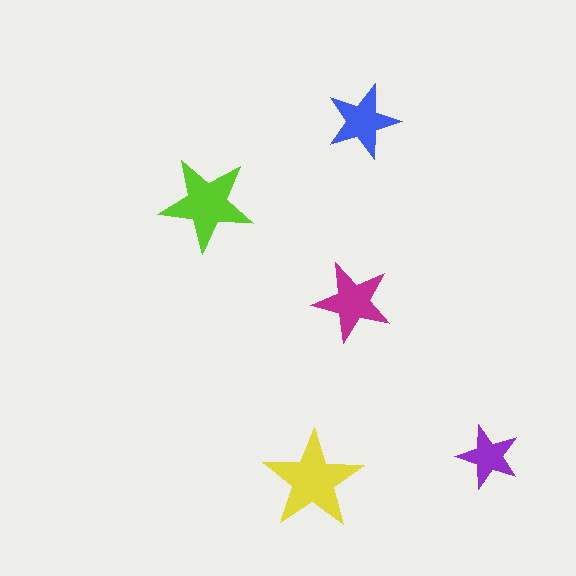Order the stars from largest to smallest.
the yellow one, the lime one, the magenta one, the blue one, the purple one.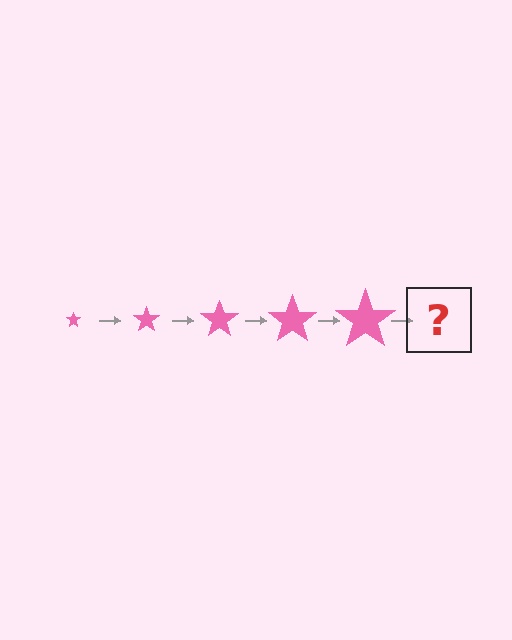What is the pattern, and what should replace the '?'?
The pattern is that the star gets progressively larger each step. The '?' should be a pink star, larger than the previous one.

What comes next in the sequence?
The next element should be a pink star, larger than the previous one.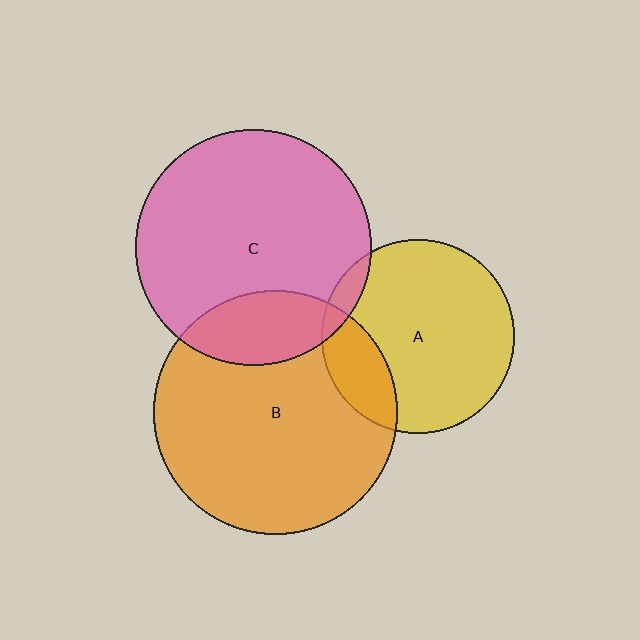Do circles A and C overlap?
Yes.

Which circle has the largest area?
Circle B (orange).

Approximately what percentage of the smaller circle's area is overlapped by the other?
Approximately 5%.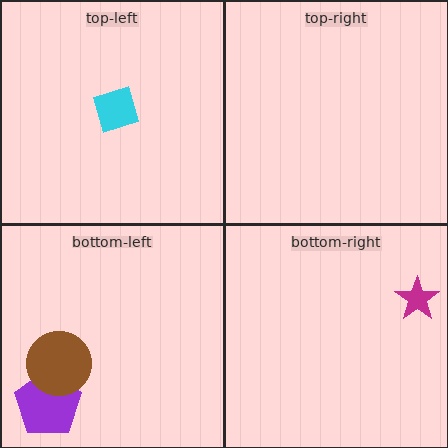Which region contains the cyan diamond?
The top-left region.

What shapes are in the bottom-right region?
The magenta star.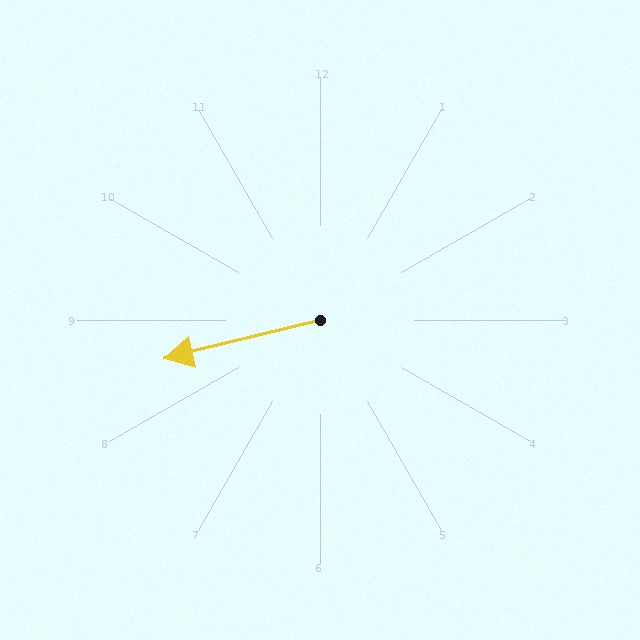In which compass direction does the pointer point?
West.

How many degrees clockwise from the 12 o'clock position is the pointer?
Approximately 256 degrees.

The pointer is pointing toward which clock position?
Roughly 9 o'clock.